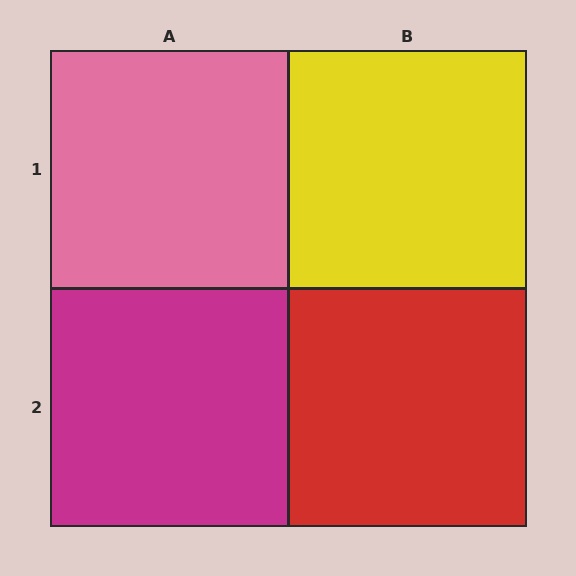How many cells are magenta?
1 cell is magenta.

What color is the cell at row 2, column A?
Magenta.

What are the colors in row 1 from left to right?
Pink, yellow.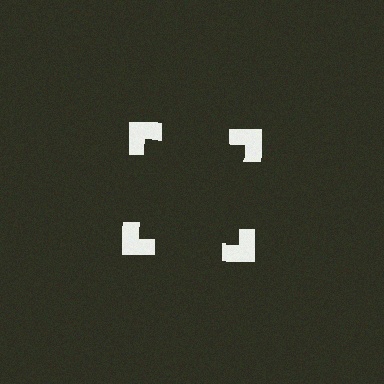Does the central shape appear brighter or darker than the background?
It typically appears slightly darker than the background, even though no actual brightness change is drawn.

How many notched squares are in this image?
There are 4 — one at each vertex of the illusory square.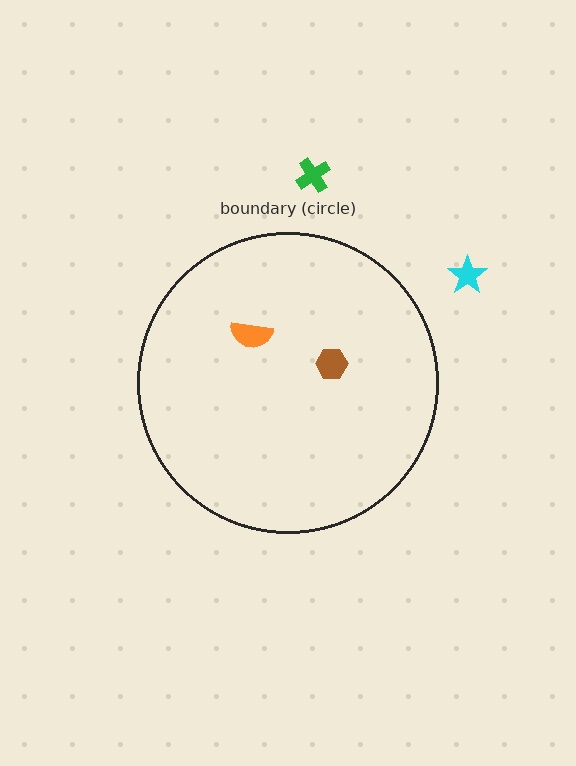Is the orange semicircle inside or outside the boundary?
Inside.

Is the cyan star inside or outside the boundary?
Outside.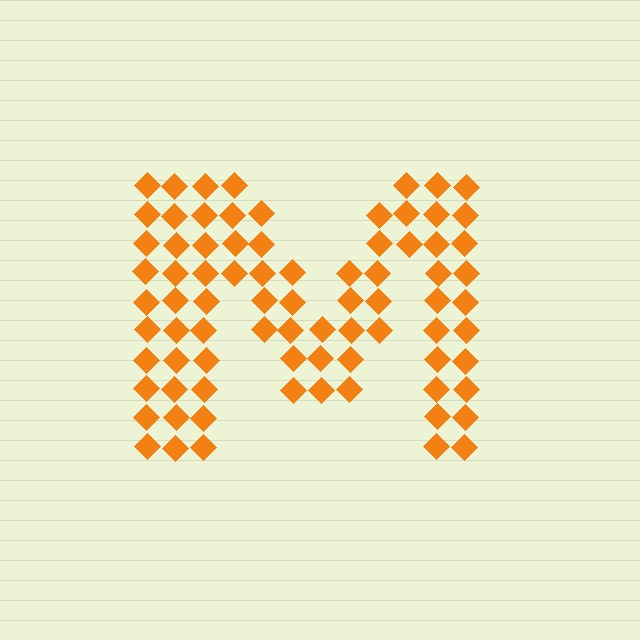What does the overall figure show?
The overall figure shows the letter M.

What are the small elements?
The small elements are diamonds.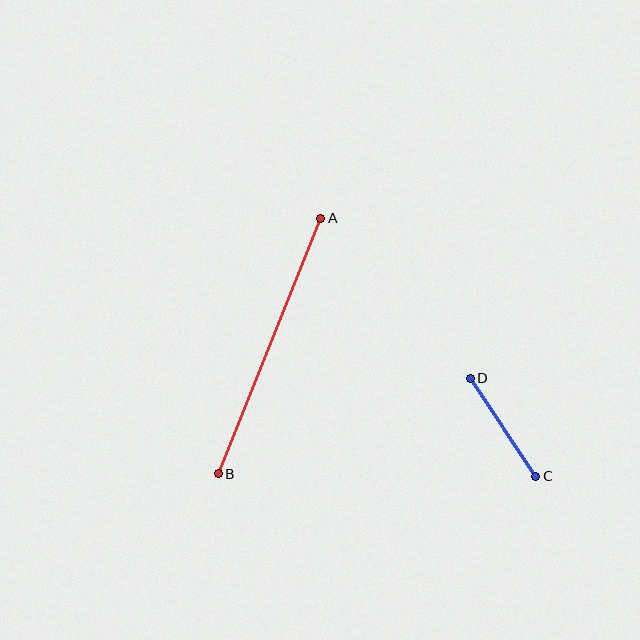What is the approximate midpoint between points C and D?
The midpoint is at approximately (503, 427) pixels.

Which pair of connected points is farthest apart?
Points A and B are farthest apart.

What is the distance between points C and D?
The distance is approximately 118 pixels.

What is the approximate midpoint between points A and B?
The midpoint is at approximately (270, 346) pixels.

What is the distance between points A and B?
The distance is approximately 275 pixels.